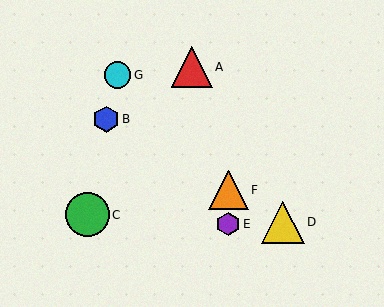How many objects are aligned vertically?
2 objects (E, F) are aligned vertically.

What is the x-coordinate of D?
Object D is at x≈283.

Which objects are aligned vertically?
Objects E, F are aligned vertically.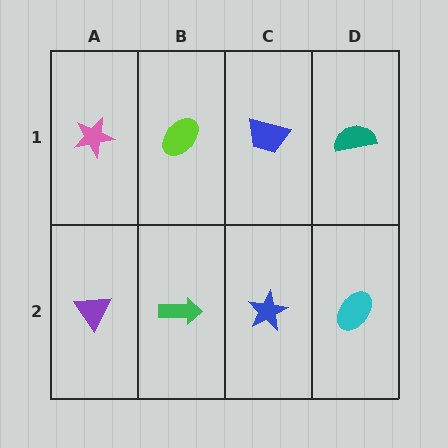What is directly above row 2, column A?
A pink star.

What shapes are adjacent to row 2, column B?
A lime ellipse (row 1, column B), a purple triangle (row 2, column A), a blue star (row 2, column C).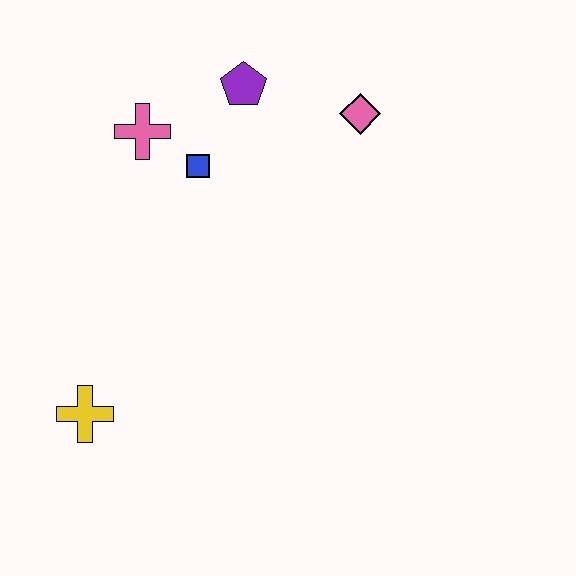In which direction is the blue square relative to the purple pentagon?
The blue square is below the purple pentagon.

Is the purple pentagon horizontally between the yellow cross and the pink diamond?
Yes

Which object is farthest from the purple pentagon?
The yellow cross is farthest from the purple pentagon.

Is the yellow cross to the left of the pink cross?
Yes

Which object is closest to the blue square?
The pink cross is closest to the blue square.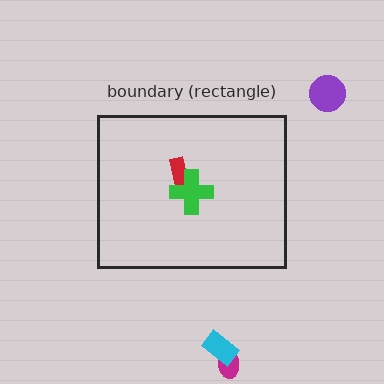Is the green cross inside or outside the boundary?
Inside.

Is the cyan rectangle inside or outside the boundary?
Outside.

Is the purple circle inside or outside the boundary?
Outside.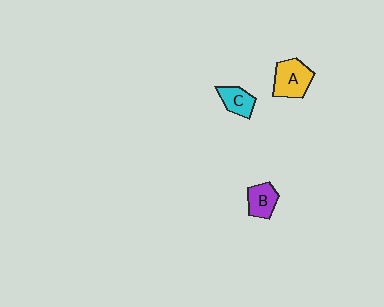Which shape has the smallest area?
Shape C (cyan).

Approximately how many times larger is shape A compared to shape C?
Approximately 1.6 times.